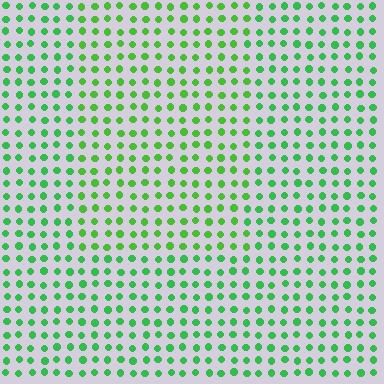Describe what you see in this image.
The image is filled with small green elements in a uniform arrangement. A rectangle-shaped region is visible where the elements are tinted to a slightly different hue, forming a subtle color boundary.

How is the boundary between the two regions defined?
The boundary is defined purely by a slight shift in hue (about 21 degrees). Spacing, size, and orientation are identical on both sides.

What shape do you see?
I see a rectangle.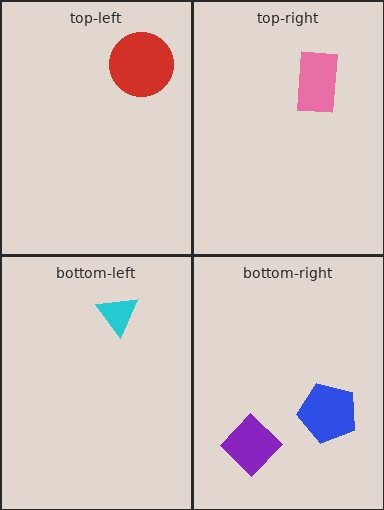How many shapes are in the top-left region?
1.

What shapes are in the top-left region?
The red circle.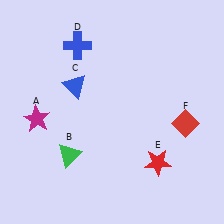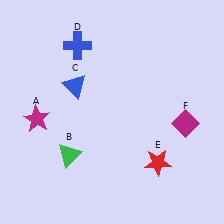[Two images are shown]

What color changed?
The diamond (F) changed from red in Image 1 to magenta in Image 2.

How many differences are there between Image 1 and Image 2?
There is 1 difference between the two images.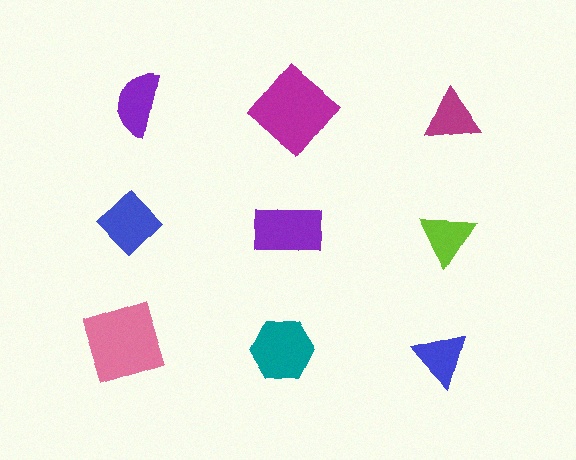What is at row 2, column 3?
A lime triangle.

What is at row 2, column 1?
A blue diamond.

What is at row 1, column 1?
A purple semicircle.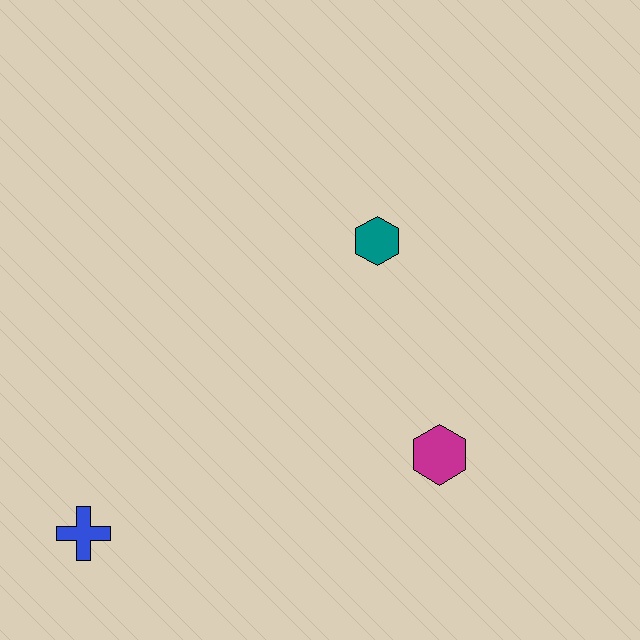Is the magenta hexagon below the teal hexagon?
Yes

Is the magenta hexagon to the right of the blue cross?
Yes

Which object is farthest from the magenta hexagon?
The blue cross is farthest from the magenta hexagon.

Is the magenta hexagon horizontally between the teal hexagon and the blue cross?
No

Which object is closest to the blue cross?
The magenta hexagon is closest to the blue cross.